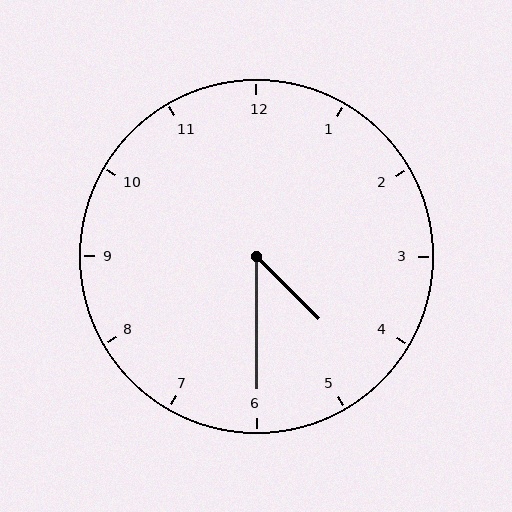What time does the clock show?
4:30.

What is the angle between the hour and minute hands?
Approximately 45 degrees.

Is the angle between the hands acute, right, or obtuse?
It is acute.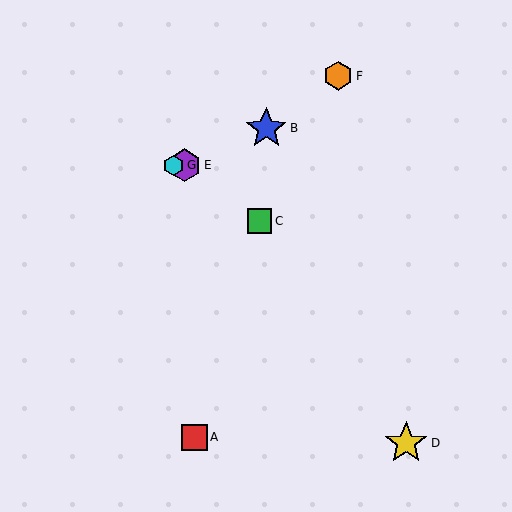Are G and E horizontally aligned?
Yes, both are at y≈165.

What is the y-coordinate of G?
Object G is at y≈165.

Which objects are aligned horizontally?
Objects E, G are aligned horizontally.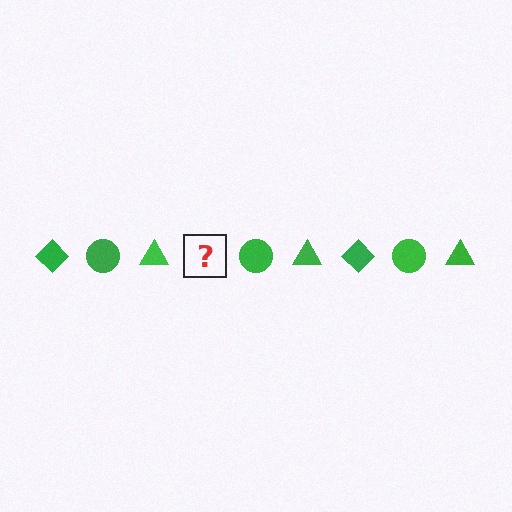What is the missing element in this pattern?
The missing element is a green diamond.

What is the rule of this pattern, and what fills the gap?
The rule is that the pattern cycles through diamond, circle, triangle shapes in green. The gap should be filled with a green diamond.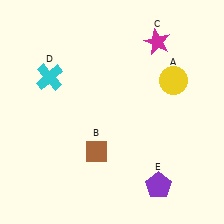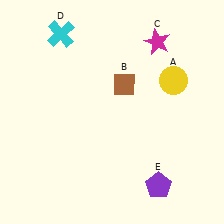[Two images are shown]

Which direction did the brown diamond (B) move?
The brown diamond (B) moved up.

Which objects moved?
The objects that moved are: the brown diamond (B), the cyan cross (D).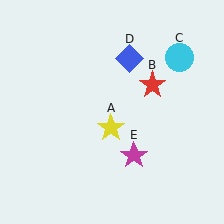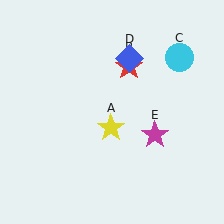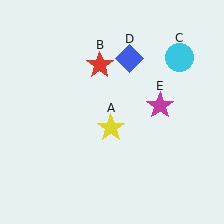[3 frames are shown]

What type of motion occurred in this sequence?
The red star (object B), magenta star (object E) rotated counterclockwise around the center of the scene.